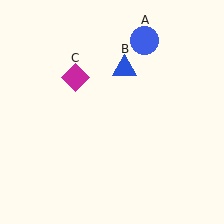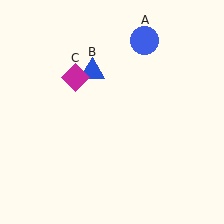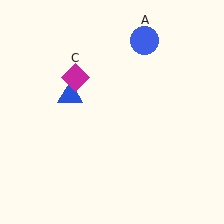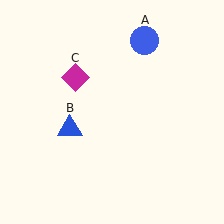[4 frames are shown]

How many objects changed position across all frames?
1 object changed position: blue triangle (object B).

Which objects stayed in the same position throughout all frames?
Blue circle (object A) and magenta diamond (object C) remained stationary.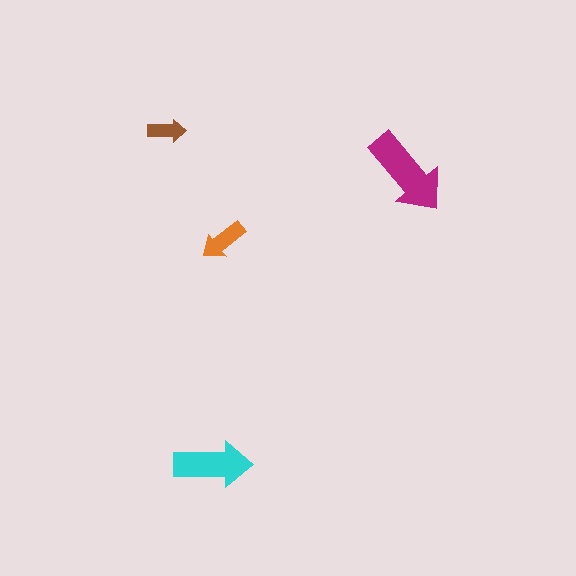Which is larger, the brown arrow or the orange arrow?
The orange one.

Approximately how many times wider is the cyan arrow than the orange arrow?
About 1.5 times wider.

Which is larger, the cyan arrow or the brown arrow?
The cyan one.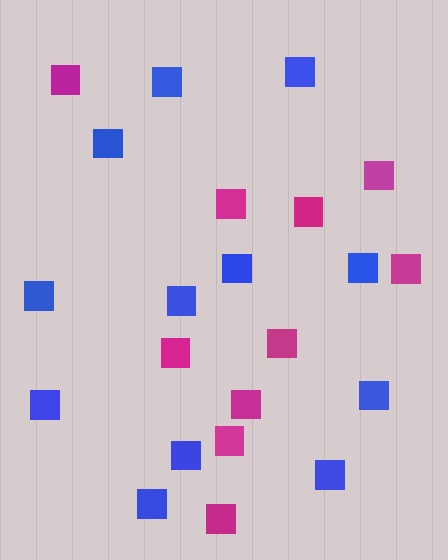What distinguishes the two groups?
There are 2 groups: one group of blue squares (12) and one group of magenta squares (10).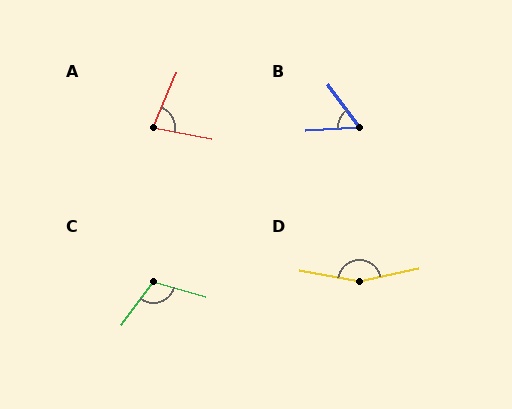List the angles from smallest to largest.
B (58°), A (78°), C (111°), D (157°).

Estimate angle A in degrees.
Approximately 78 degrees.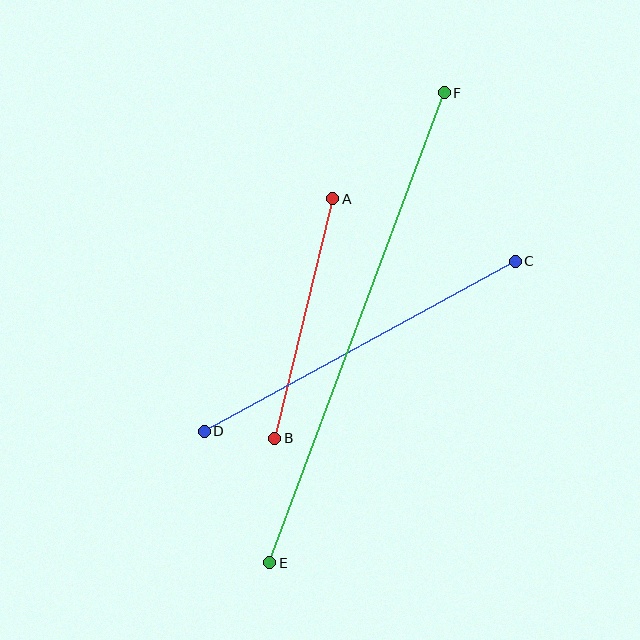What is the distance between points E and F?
The distance is approximately 501 pixels.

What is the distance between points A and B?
The distance is approximately 246 pixels.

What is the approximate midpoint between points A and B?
The midpoint is at approximately (304, 319) pixels.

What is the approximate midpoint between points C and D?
The midpoint is at approximately (360, 346) pixels.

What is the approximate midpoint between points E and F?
The midpoint is at approximately (357, 328) pixels.